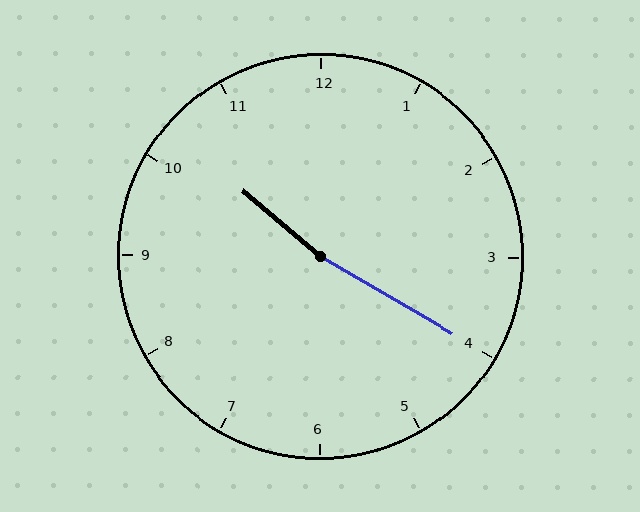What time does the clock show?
10:20.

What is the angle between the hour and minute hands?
Approximately 170 degrees.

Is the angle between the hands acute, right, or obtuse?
It is obtuse.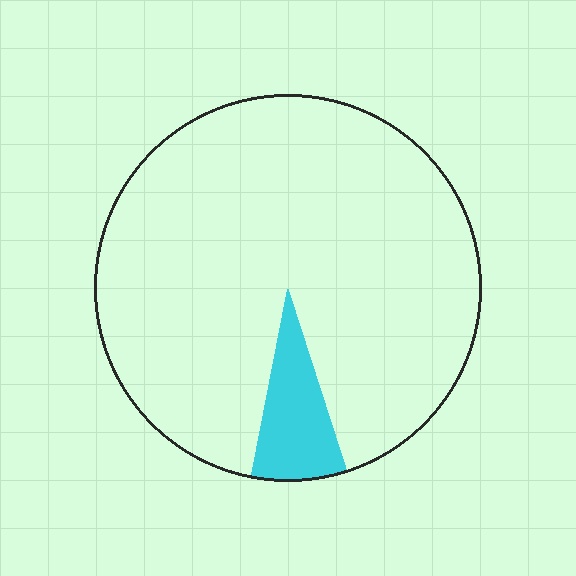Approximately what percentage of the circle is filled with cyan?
Approximately 10%.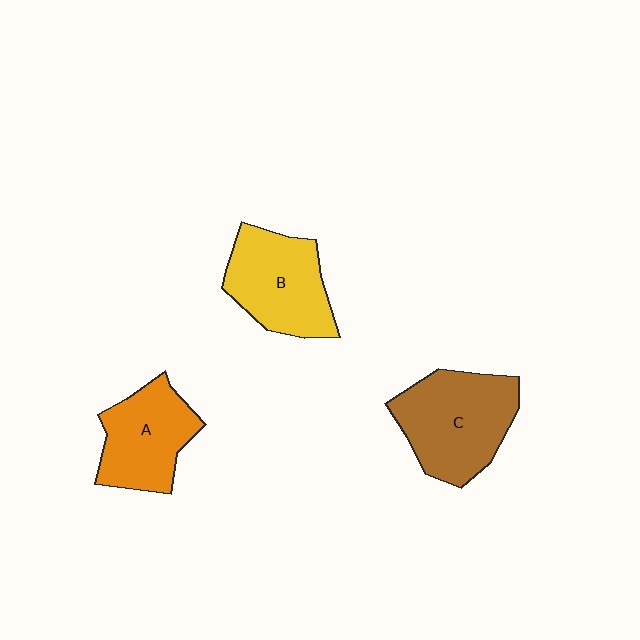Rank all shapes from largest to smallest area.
From largest to smallest: C (brown), B (yellow), A (orange).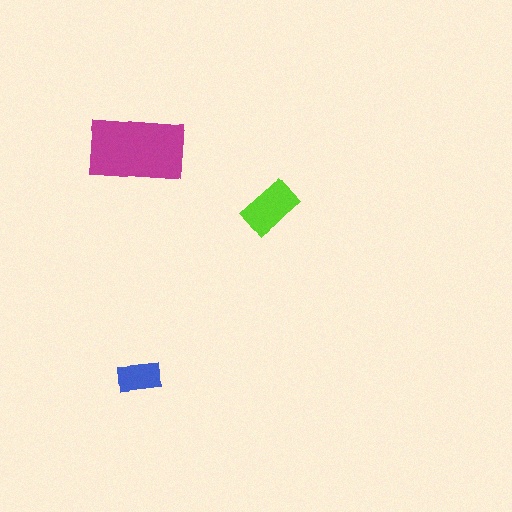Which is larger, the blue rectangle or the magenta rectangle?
The magenta one.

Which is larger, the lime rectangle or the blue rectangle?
The lime one.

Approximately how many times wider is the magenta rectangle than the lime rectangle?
About 1.5 times wider.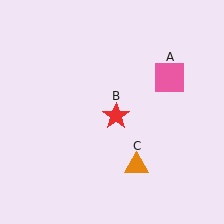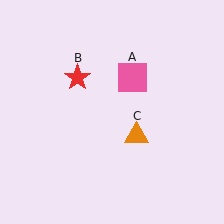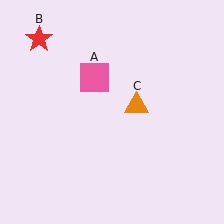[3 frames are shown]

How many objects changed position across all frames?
3 objects changed position: pink square (object A), red star (object B), orange triangle (object C).